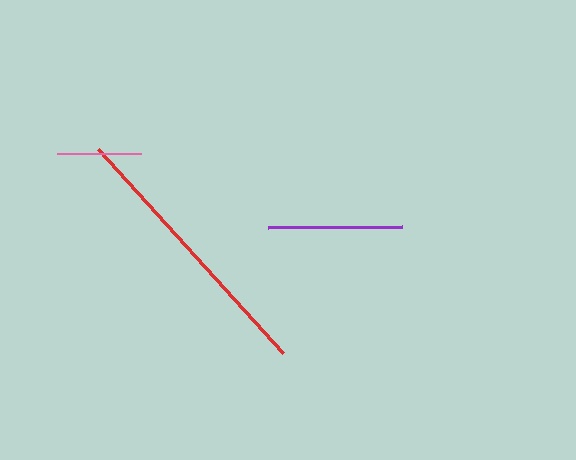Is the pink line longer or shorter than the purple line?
The purple line is longer than the pink line.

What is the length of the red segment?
The red segment is approximately 275 pixels long.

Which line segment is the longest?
The red line is the longest at approximately 275 pixels.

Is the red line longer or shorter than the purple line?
The red line is longer than the purple line.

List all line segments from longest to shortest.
From longest to shortest: red, purple, pink.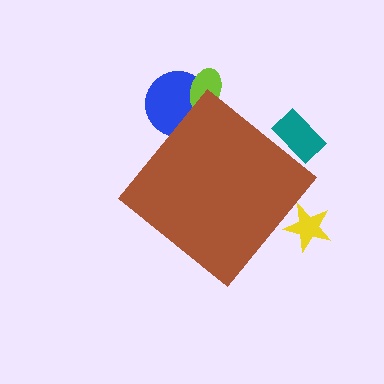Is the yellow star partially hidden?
Yes, the yellow star is partially hidden behind the brown diamond.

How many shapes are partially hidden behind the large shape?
4 shapes are partially hidden.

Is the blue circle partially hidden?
Yes, the blue circle is partially hidden behind the brown diamond.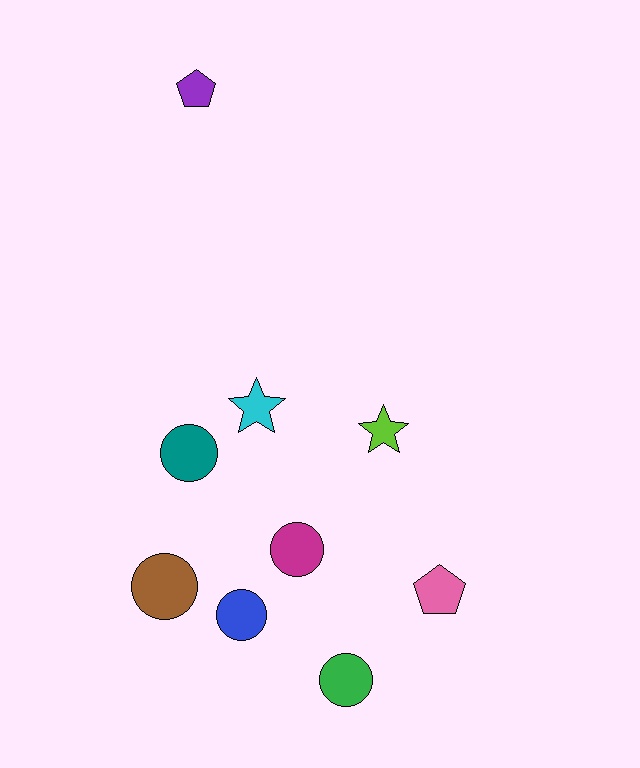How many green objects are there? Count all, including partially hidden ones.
There is 1 green object.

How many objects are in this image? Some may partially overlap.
There are 9 objects.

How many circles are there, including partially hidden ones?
There are 5 circles.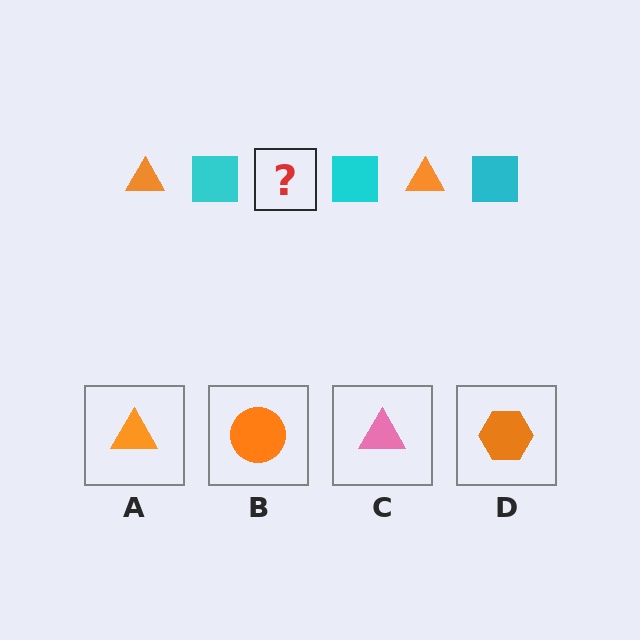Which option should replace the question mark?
Option A.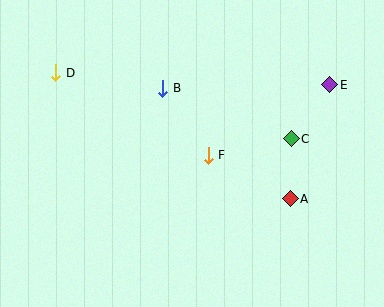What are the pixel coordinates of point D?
Point D is at (56, 73).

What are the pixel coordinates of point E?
Point E is at (330, 85).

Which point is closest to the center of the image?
Point F at (208, 155) is closest to the center.